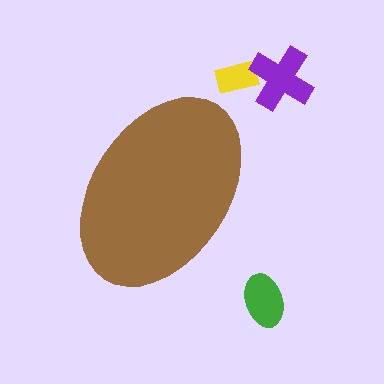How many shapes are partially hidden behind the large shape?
0 shapes are partially hidden.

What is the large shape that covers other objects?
A brown ellipse.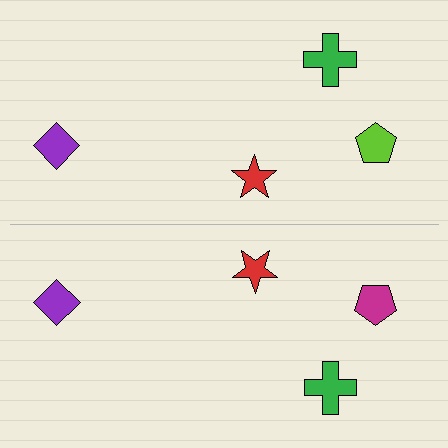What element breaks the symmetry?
The magenta pentagon on the bottom side breaks the symmetry — its mirror counterpart is lime.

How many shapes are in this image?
There are 8 shapes in this image.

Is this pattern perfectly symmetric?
No, the pattern is not perfectly symmetric. The magenta pentagon on the bottom side breaks the symmetry — its mirror counterpart is lime.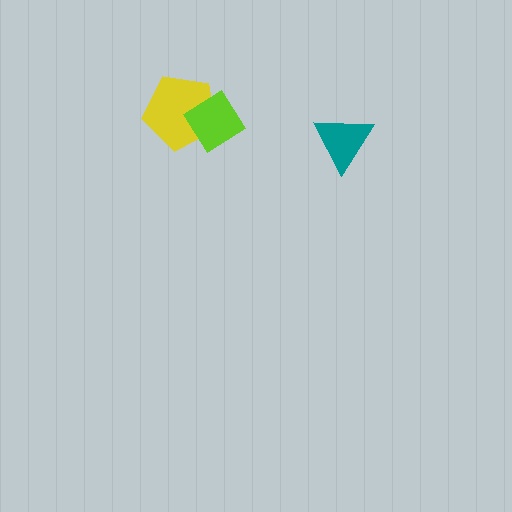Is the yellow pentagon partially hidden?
Yes, it is partially covered by another shape.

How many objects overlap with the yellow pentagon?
1 object overlaps with the yellow pentagon.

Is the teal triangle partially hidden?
No, no other shape covers it.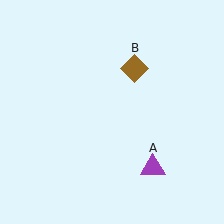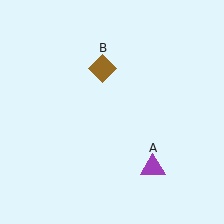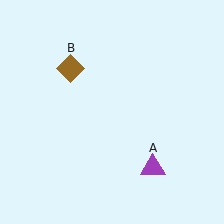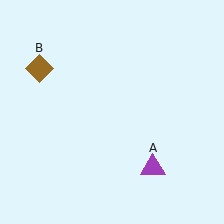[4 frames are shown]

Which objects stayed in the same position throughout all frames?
Purple triangle (object A) remained stationary.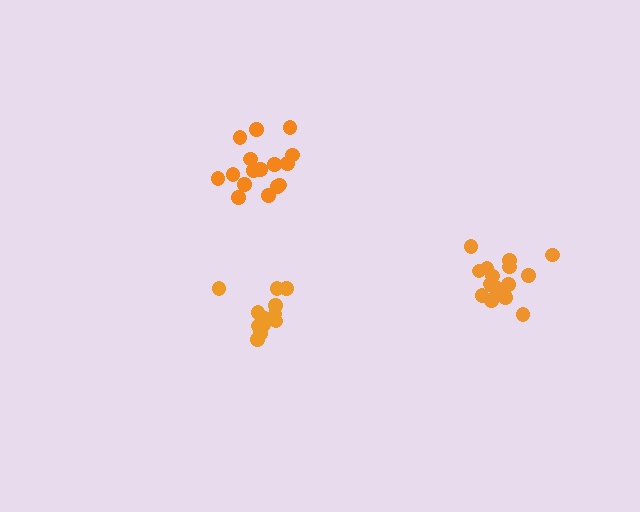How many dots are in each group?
Group 1: 17 dots, Group 2: 16 dots, Group 3: 12 dots (45 total).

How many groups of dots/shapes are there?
There are 3 groups.